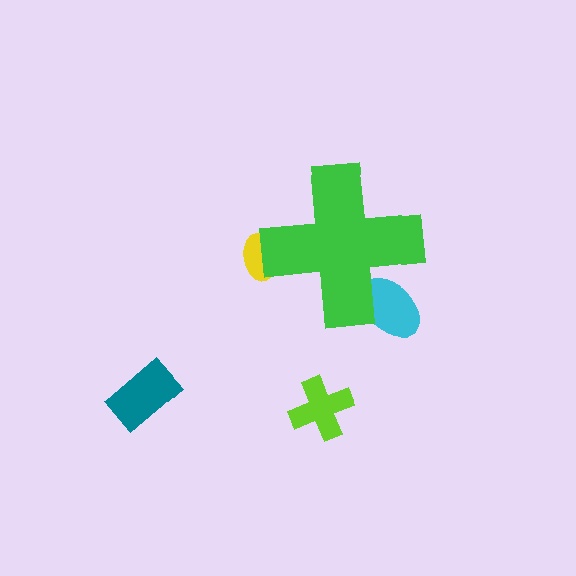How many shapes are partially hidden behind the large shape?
2 shapes are partially hidden.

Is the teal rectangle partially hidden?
No, the teal rectangle is fully visible.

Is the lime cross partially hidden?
No, the lime cross is fully visible.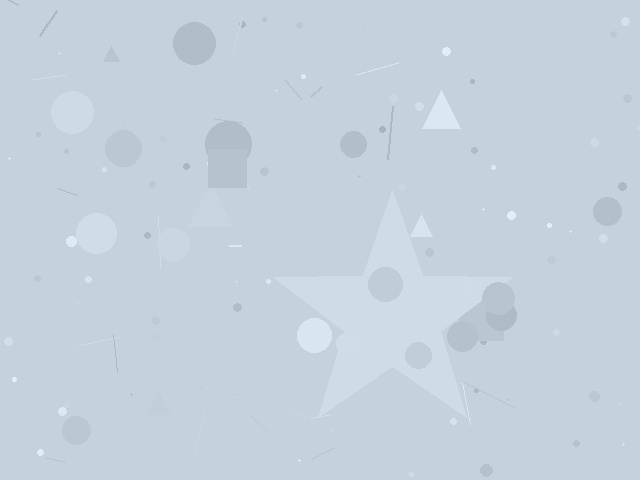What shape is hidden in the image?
A star is hidden in the image.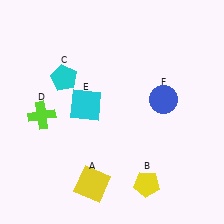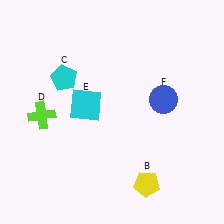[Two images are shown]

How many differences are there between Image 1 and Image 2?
There is 1 difference between the two images.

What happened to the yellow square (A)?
The yellow square (A) was removed in Image 2. It was in the bottom-left area of Image 1.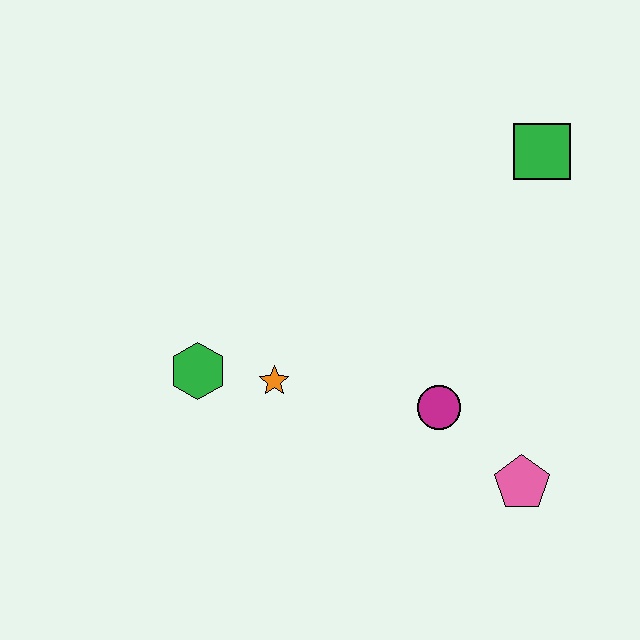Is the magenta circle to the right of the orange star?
Yes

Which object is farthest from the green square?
The green hexagon is farthest from the green square.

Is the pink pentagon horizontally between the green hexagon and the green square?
Yes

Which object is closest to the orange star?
The green hexagon is closest to the orange star.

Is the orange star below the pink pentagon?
No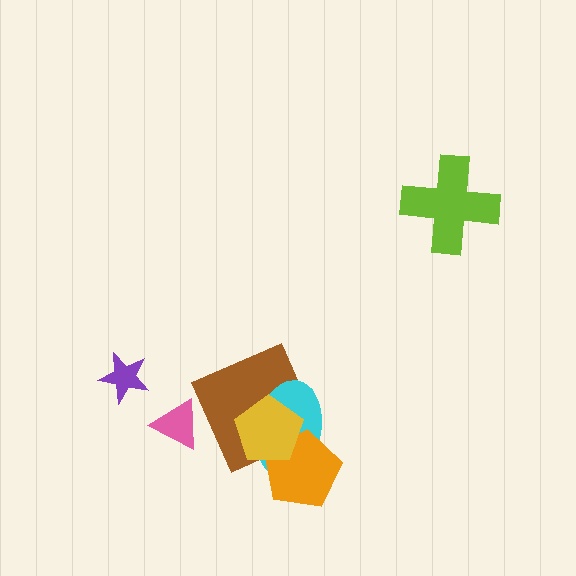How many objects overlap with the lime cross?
0 objects overlap with the lime cross.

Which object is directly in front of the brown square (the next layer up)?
The cyan ellipse is directly in front of the brown square.